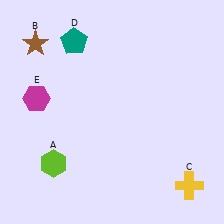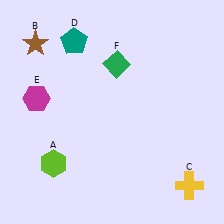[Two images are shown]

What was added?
A green diamond (F) was added in Image 2.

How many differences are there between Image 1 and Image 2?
There is 1 difference between the two images.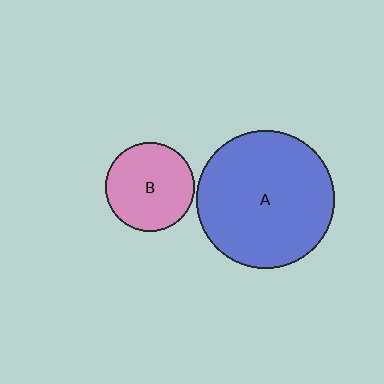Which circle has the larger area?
Circle A (blue).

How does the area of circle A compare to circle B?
Approximately 2.4 times.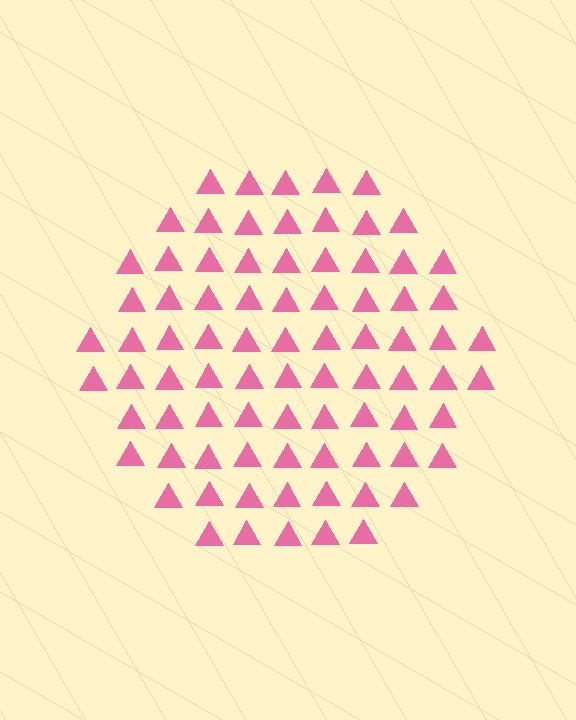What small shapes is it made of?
It is made of small triangles.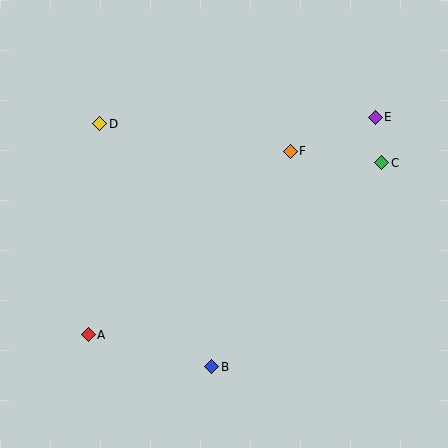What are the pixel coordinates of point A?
Point A is at (88, 335).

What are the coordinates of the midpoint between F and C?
The midpoint between F and C is at (336, 157).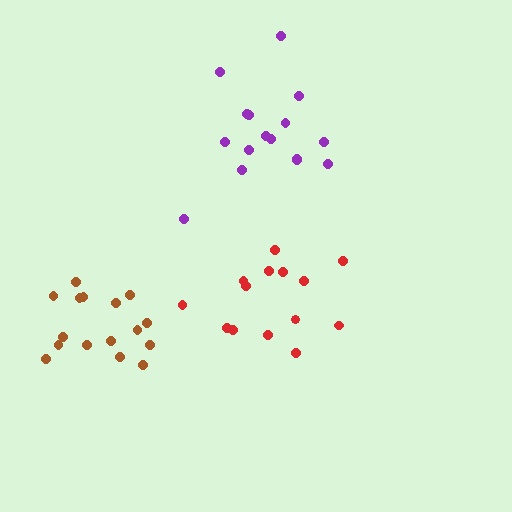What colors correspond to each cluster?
The clusters are colored: red, brown, purple.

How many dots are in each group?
Group 1: 14 dots, Group 2: 16 dots, Group 3: 16 dots (46 total).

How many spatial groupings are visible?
There are 3 spatial groupings.